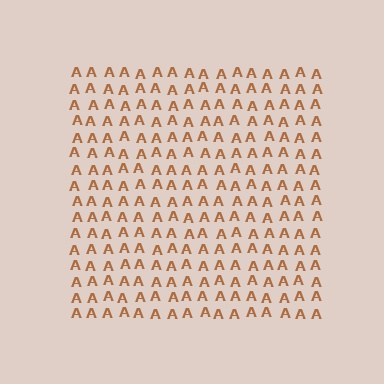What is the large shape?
The large shape is a square.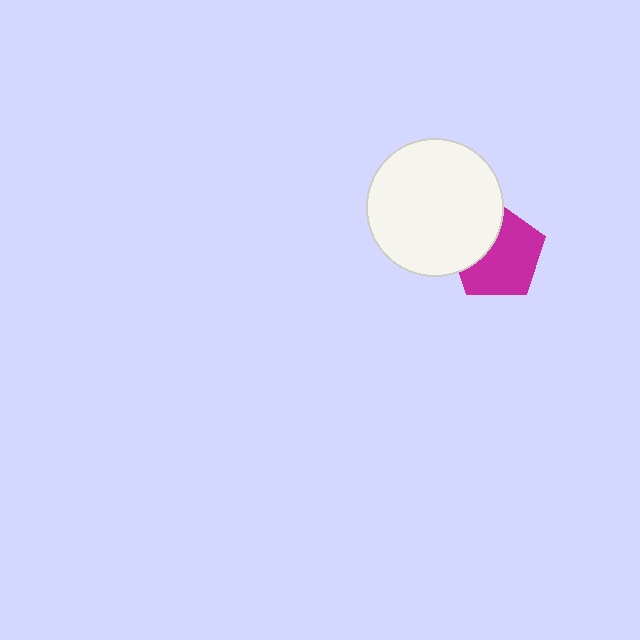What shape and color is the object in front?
The object in front is a white circle.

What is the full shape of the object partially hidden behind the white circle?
The partially hidden object is a magenta pentagon.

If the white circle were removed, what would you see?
You would see the complete magenta pentagon.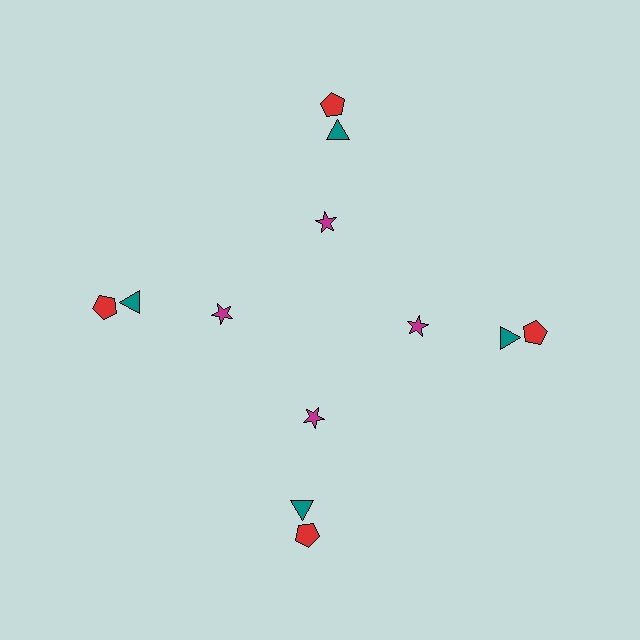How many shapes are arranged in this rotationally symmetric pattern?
There are 12 shapes, arranged in 4 groups of 3.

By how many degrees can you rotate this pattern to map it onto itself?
The pattern maps onto itself every 90 degrees of rotation.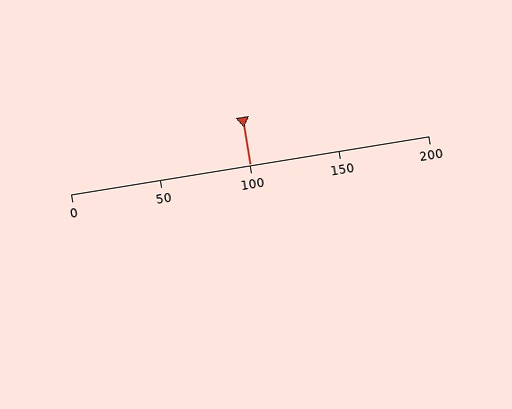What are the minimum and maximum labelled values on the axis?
The axis runs from 0 to 200.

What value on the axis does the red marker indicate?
The marker indicates approximately 100.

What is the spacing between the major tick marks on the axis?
The major ticks are spaced 50 apart.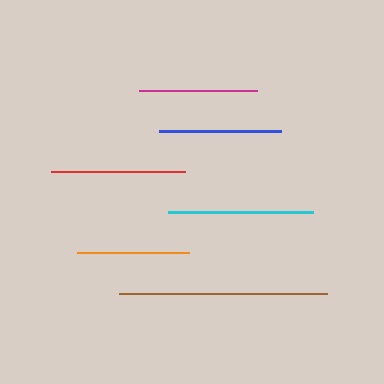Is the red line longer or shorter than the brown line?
The brown line is longer than the red line.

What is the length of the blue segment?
The blue segment is approximately 122 pixels long.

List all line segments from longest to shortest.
From longest to shortest: brown, cyan, red, blue, magenta, orange.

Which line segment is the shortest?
The orange line is the shortest at approximately 112 pixels.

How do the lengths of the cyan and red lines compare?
The cyan and red lines are approximately the same length.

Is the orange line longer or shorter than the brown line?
The brown line is longer than the orange line.